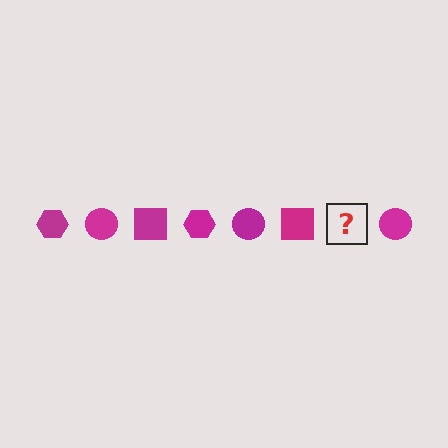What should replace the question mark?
The question mark should be replaced with a magenta hexagon.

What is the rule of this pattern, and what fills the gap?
The rule is that the pattern cycles through hexagon, circle, square shapes in magenta. The gap should be filled with a magenta hexagon.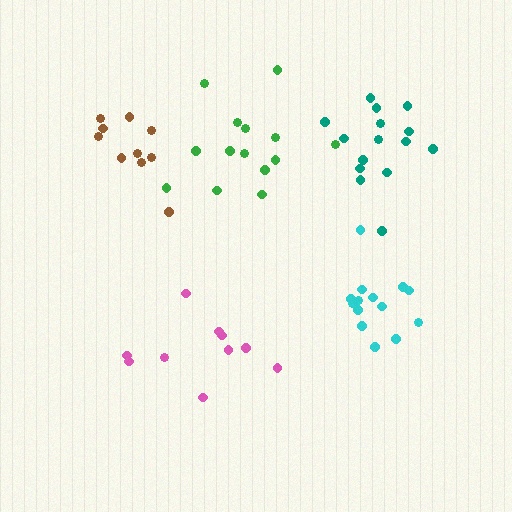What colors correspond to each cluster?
The clusters are colored: pink, teal, brown, cyan, green.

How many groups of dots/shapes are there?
There are 5 groups.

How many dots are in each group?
Group 1: 10 dots, Group 2: 15 dots, Group 3: 10 dots, Group 4: 14 dots, Group 5: 14 dots (63 total).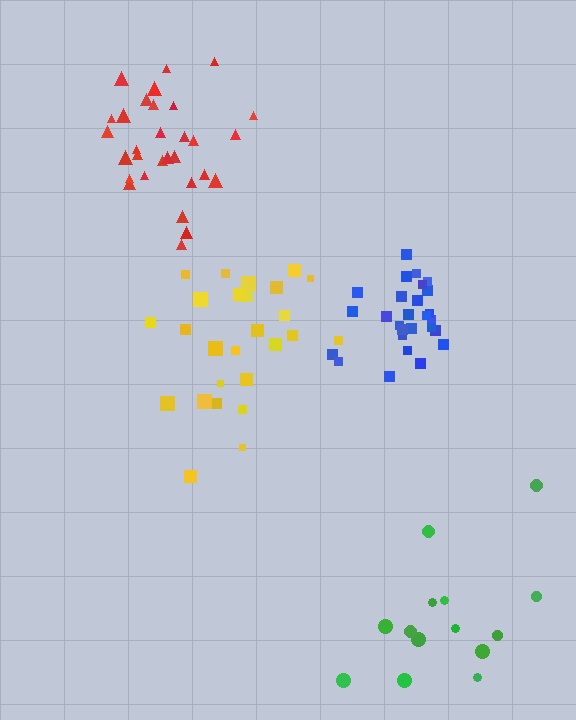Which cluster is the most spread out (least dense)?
Green.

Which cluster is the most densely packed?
Blue.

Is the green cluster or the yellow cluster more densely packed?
Yellow.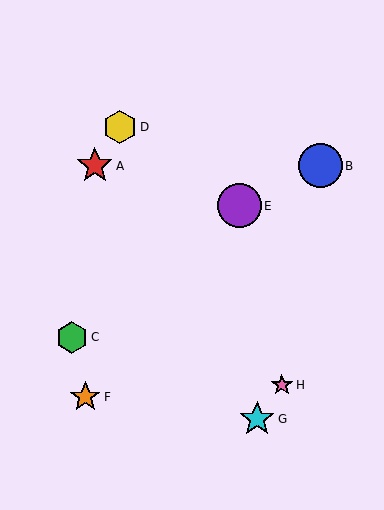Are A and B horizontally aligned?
Yes, both are at y≈166.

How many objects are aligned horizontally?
2 objects (A, B) are aligned horizontally.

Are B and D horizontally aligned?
No, B is at y≈166 and D is at y≈127.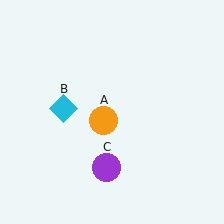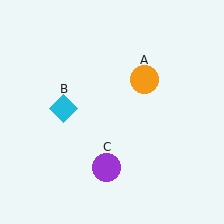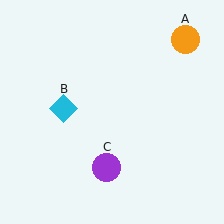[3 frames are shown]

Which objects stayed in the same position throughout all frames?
Cyan diamond (object B) and purple circle (object C) remained stationary.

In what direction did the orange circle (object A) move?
The orange circle (object A) moved up and to the right.